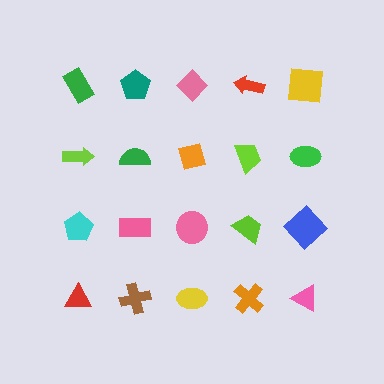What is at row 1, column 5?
A yellow square.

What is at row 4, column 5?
A pink triangle.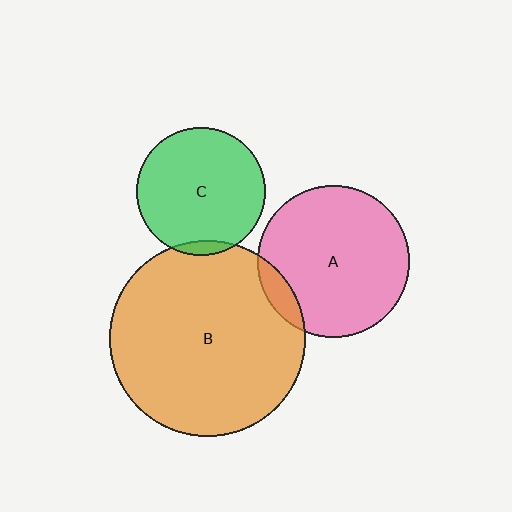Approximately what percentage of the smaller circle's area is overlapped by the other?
Approximately 10%.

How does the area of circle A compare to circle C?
Approximately 1.4 times.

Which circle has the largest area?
Circle B (orange).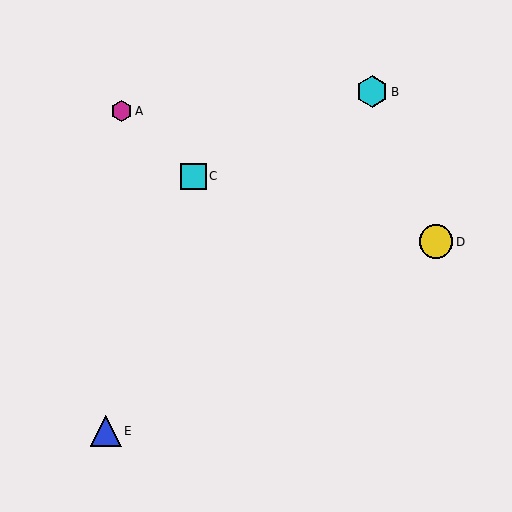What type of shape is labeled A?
Shape A is a magenta hexagon.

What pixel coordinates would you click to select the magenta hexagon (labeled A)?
Click at (122, 111) to select the magenta hexagon A.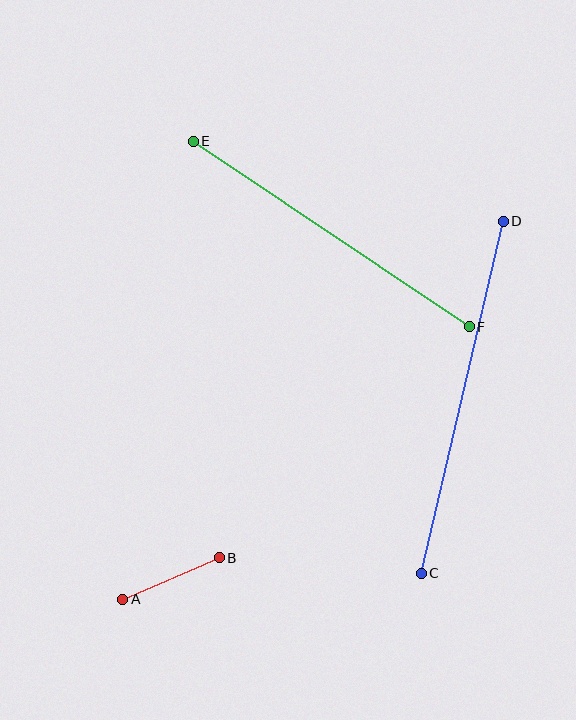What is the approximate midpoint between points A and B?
The midpoint is at approximately (171, 579) pixels.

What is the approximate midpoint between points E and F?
The midpoint is at approximately (331, 234) pixels.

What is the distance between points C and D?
The distance is approximately 362 pixels.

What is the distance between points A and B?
The distance is approximately 105 pixels.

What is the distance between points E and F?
The distance is approximately 333 pixels.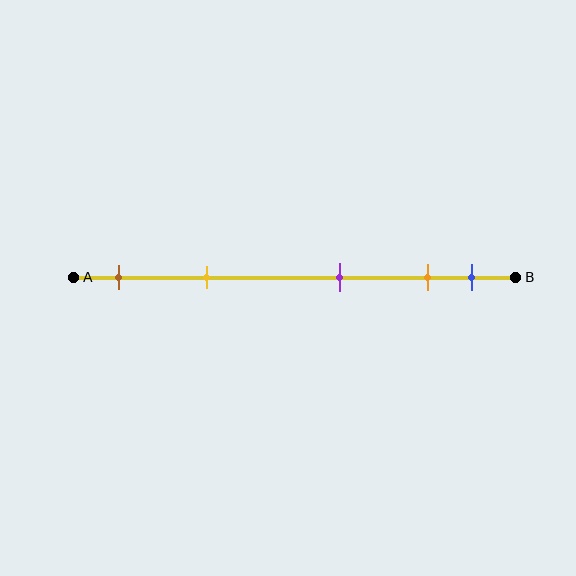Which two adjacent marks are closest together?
The orange and blue marks are the closest adjacent pair.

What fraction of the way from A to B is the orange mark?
The orange mark is approximately 80% (0.8) of the way from A to B.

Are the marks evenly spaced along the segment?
No, the marks are not evenly spaced.